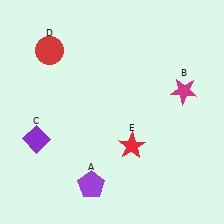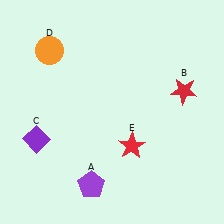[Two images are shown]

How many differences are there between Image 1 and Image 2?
There are 2 differences between the two images.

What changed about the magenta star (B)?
In Image 1, B is magenta. In Image 2, it changed to red.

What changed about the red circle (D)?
In Image 1, D is red. In Image 2, it changed to orange.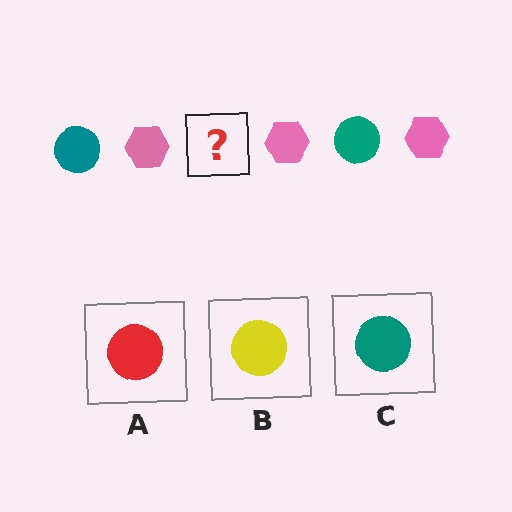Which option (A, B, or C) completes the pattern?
C.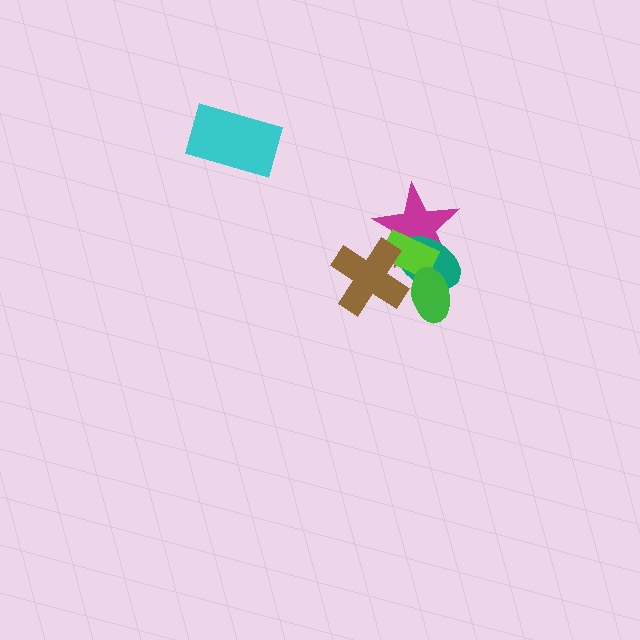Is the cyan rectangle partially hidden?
No, no other shape covers it.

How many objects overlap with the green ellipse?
2 objects overlap with the green ellipse.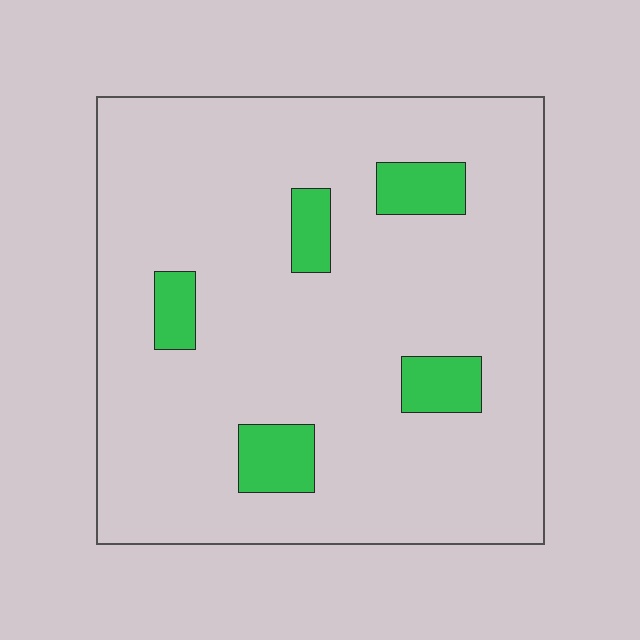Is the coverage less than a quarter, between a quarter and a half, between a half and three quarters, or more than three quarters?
Less than a quarter.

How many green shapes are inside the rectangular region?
5.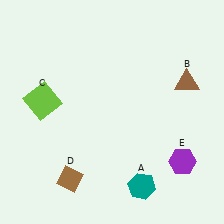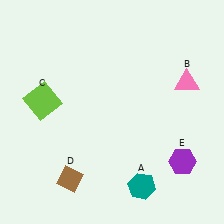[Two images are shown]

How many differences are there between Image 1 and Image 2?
There is 1 difference between the two images.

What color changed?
The triangle (B) changed from brown in Image 1 to pink in Image 2.